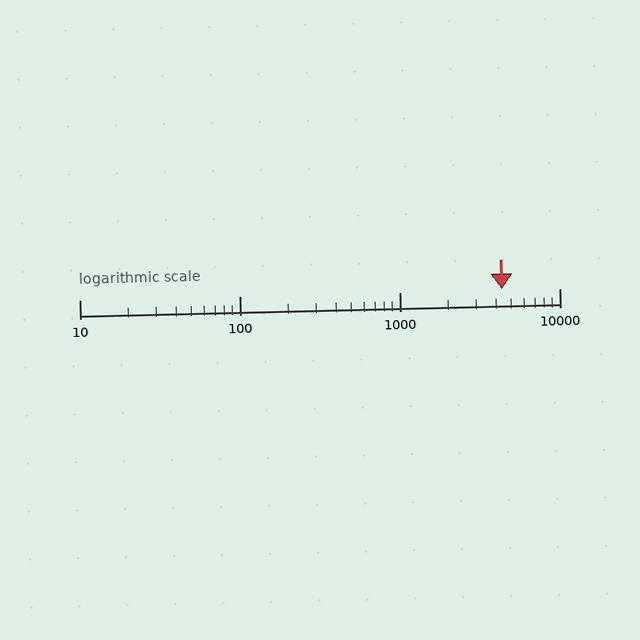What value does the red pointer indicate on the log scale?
The pointer indicates approximately 4400.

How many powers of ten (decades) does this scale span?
The scale spans 3 decades, from 10 to 10000.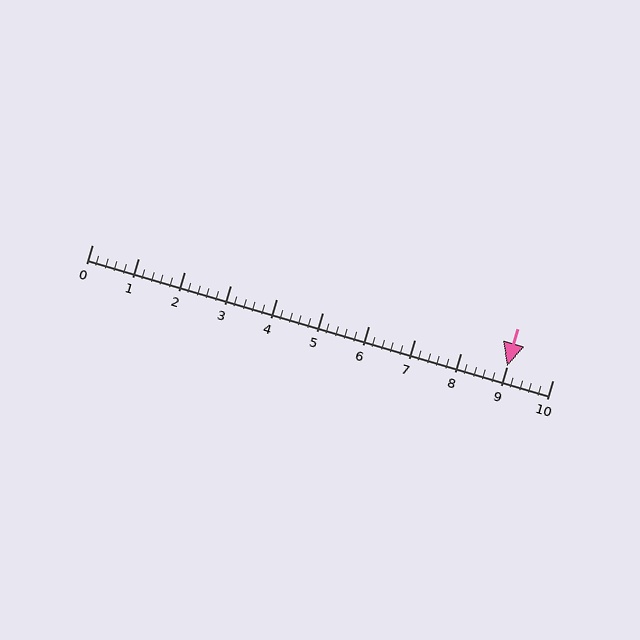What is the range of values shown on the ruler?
The ruler shows values from 0 to 10.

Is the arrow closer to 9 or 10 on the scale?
The arrow is closer to 9.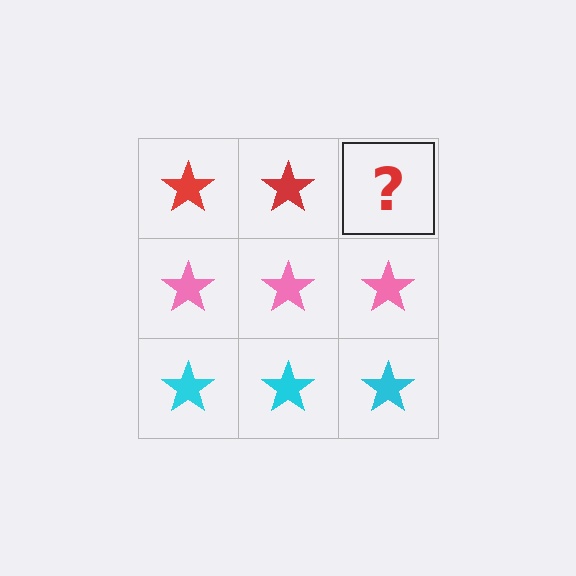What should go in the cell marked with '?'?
The missing cell should contain a red star.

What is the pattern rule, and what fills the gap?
The rule is that each row has a consistent color. The gap should be filled with a red star.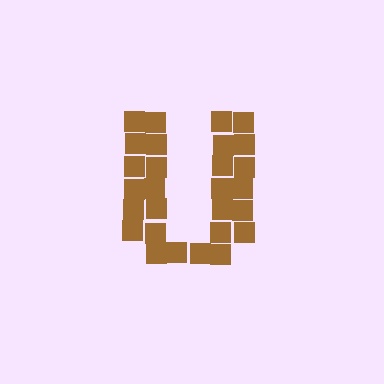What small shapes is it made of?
It is made of small squares.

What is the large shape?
The large shape is the letter U.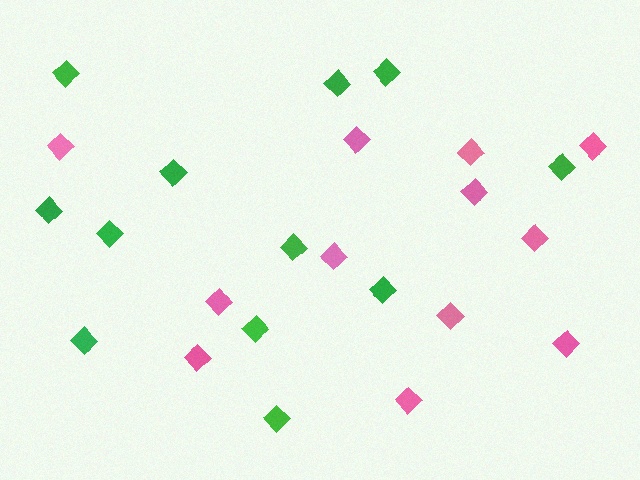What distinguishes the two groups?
There are 2 groups: one group of pink diamonds (12) and one group of green diamonds (12).